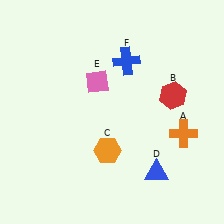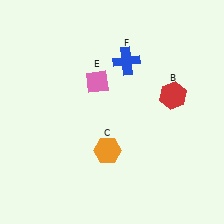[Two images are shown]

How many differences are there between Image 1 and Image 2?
There are 2 differences between the two images.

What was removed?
The orange cross (A), the blue triangle (D) were removed in Image 2.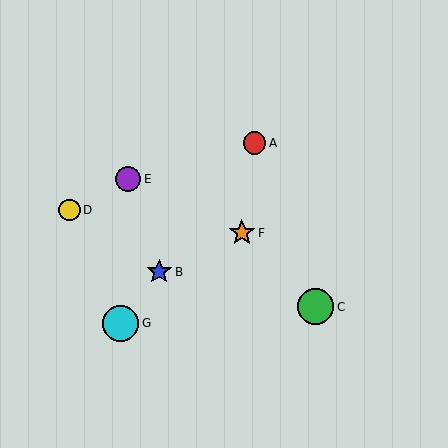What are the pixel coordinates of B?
Object B is at (159, 272).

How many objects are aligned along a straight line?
3 objects (A, B, G) are aligned along a straight line.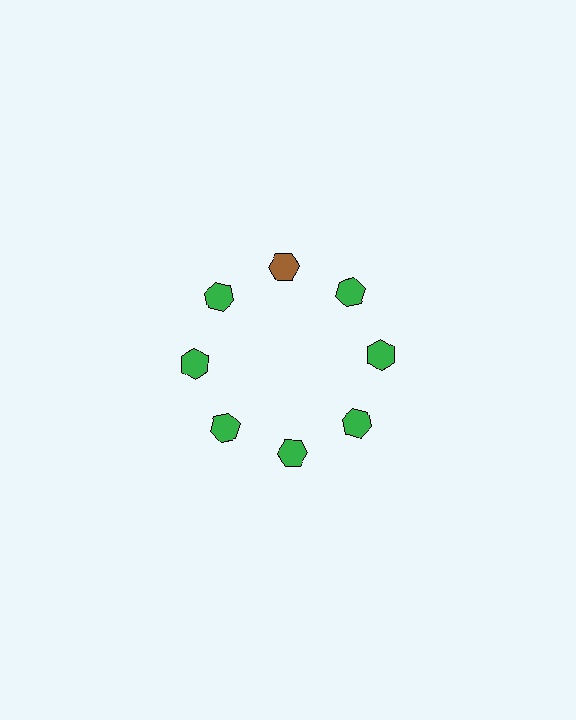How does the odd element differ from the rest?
It has a different color: brown instead of green.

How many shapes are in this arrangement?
There are 8 shapes arranged in a ring pattern.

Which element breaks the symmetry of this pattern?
The brown hexagon at roughly the 12 o'clock position breaks the symmetry. All other shapes are green hexagons.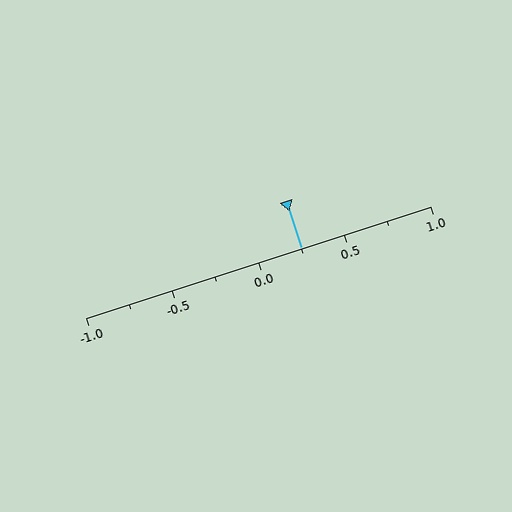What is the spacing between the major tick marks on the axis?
The major ticks are spaced 0.5 apart.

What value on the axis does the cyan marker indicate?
The marker indicates approximately 0.25.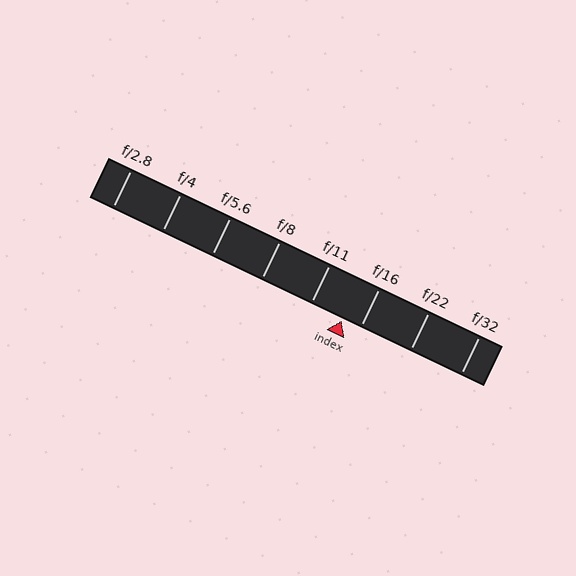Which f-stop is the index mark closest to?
The index mark is closest to f/16.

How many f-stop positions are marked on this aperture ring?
There are 8 f-stop positions marked.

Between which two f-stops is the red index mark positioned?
The index mark is between f/11 and f/16.